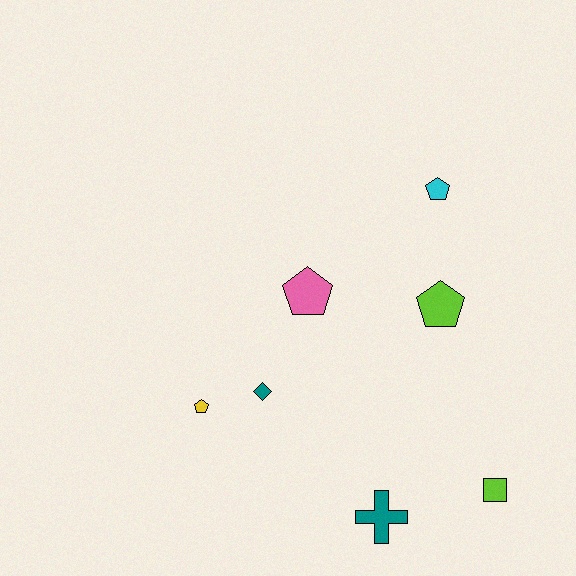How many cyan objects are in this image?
There is 1 cyan object.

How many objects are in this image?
There are 7 objects.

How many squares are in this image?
There is 1 square.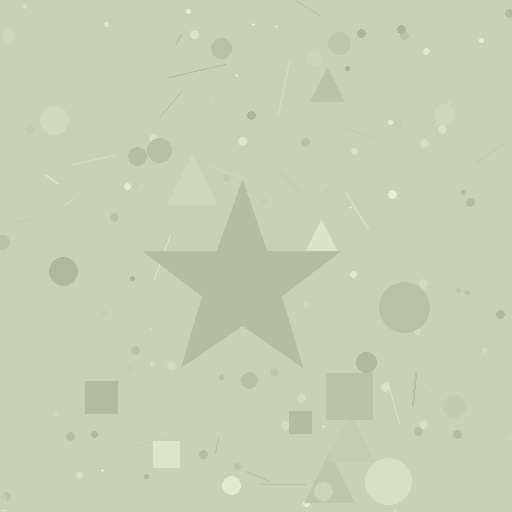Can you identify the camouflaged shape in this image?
The camouflaged shape is a star.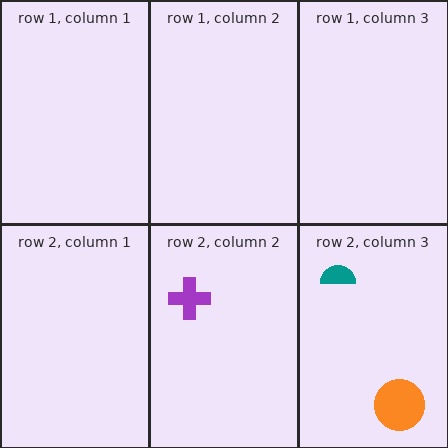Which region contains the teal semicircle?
The row 2, column 3 region.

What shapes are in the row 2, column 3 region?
The orange circle, the teal semicircle.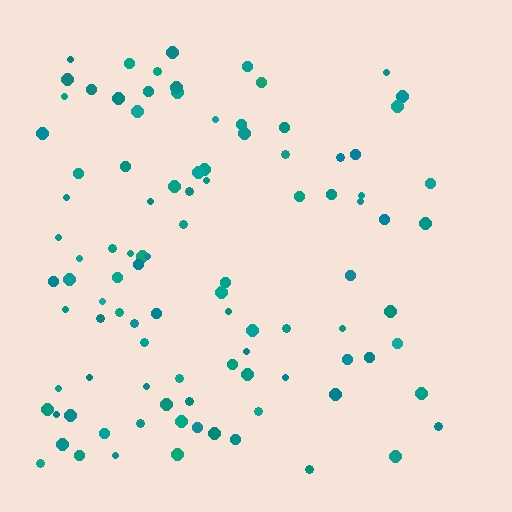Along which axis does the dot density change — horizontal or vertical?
Horizontal.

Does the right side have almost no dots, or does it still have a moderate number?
Still a moderate number, just noticeably fewer than the left.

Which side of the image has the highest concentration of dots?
The left.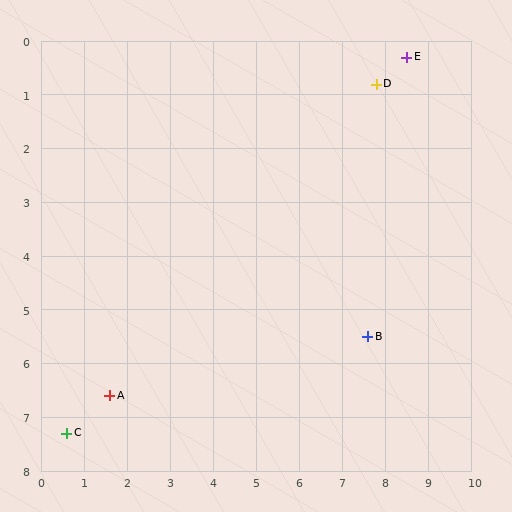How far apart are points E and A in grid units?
Points E and A are about 9.3 grid units apart.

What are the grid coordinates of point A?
Point A is at approximately (1.6, 6.6).